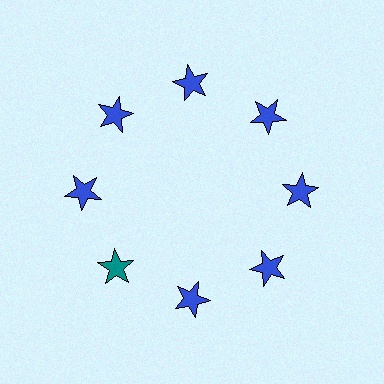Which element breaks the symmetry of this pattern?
The teal star at roughly the 8 o'clock position breaks the symmetry. All other shapes are blue stars.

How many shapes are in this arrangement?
There are 8 shapes arranged in a ring pattern.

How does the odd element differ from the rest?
It has a different color: teal instead of blue.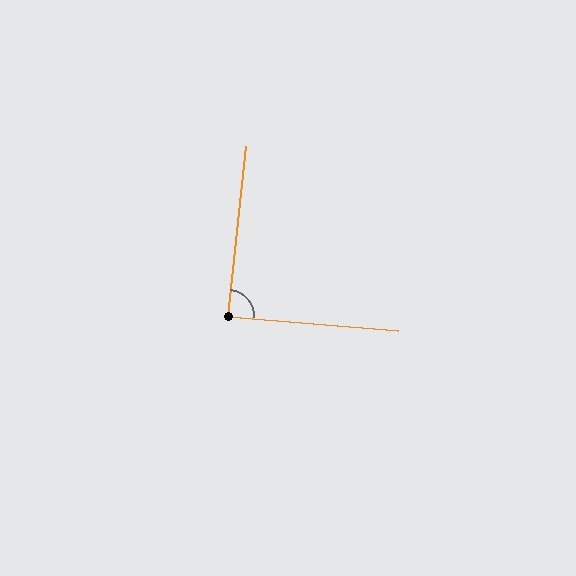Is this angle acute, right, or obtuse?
It is approximately a right angle.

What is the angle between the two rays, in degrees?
Approximately 89 degrees.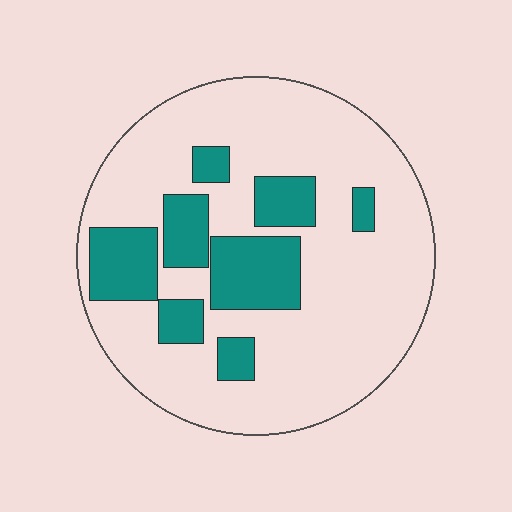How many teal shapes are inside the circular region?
8.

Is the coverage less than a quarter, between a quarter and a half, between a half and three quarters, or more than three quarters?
Less than a quarter.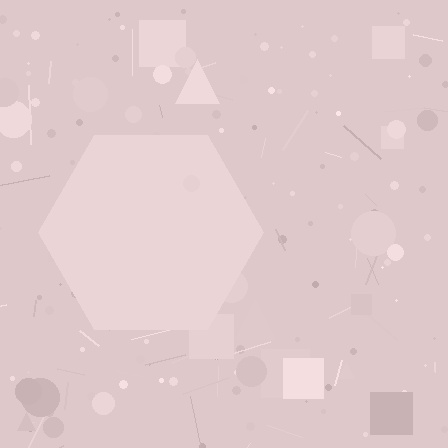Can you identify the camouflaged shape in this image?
The camouflaged shape is a hexagon.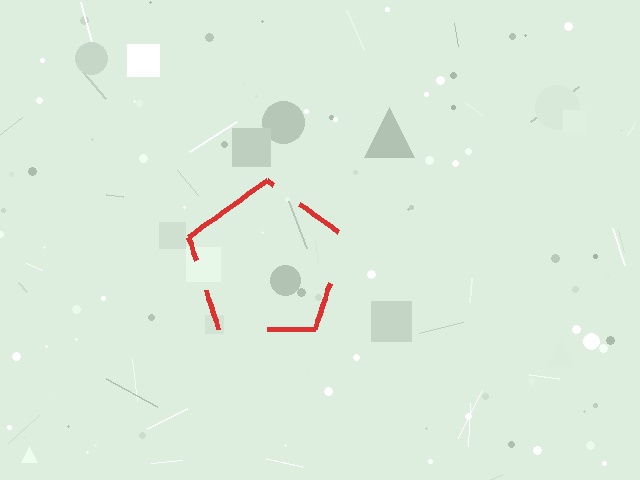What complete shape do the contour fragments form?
The contour fragments form a pentagon.